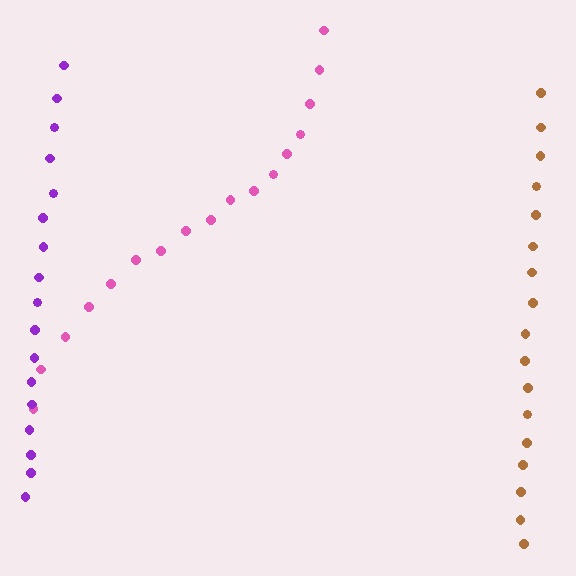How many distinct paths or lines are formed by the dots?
There are 3 distinct paths.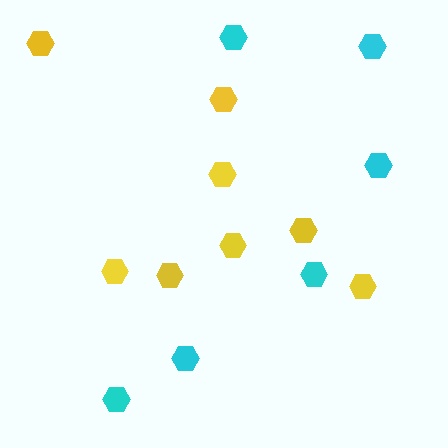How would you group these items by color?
There are 2 groups: one group of yellow hexagons (8) and one group of cyan hexagons (6).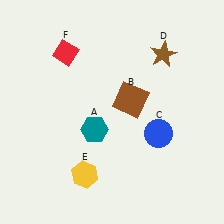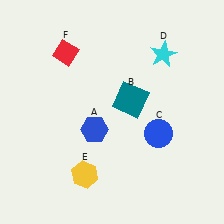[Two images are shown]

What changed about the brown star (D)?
In Image 1, D is brown. In Image 2, it changed to cyan.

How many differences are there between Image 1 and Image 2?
There are 3 differences between the two images.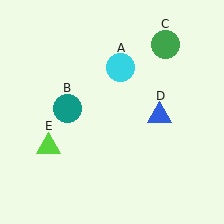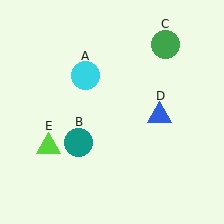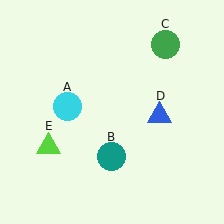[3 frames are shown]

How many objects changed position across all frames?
2 objects changed position: cyan circle (object A), teal circle (object B).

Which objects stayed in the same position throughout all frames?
Green circle (object C) and blue triangle (object D) and lime triangle (object E) remained stationary.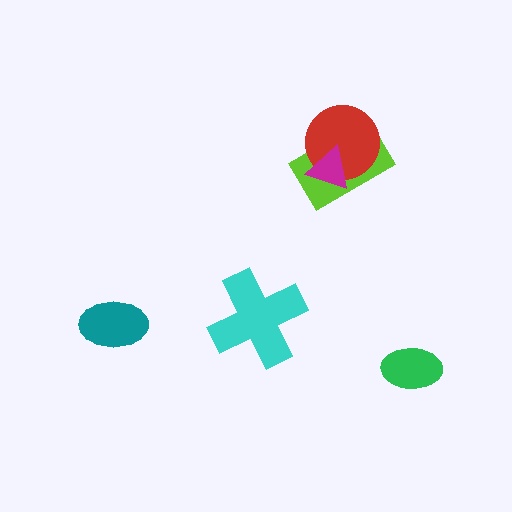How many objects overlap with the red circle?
2 objects overlap with the red circle.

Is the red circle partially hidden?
Yes, it is partially covered by another shape.